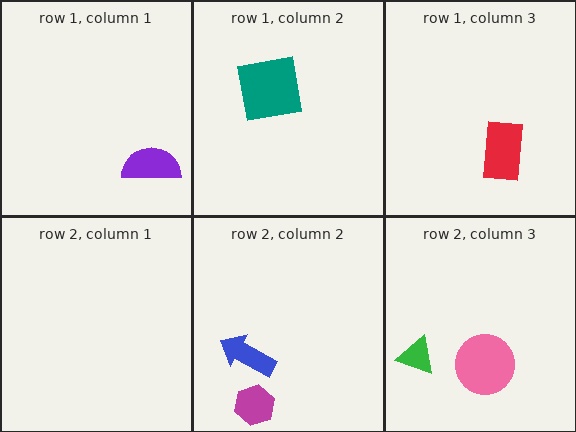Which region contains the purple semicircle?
The row 1, column 1 region.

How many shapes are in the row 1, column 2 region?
1.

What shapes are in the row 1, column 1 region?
The purple semicircle.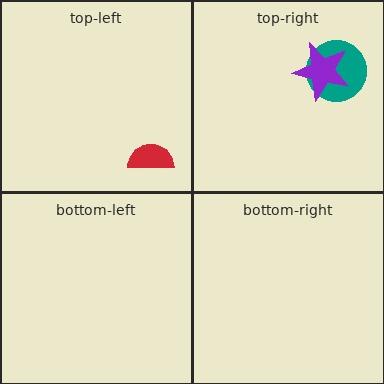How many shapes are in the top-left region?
1.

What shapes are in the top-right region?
The teal circle, the purple star.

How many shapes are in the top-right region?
2.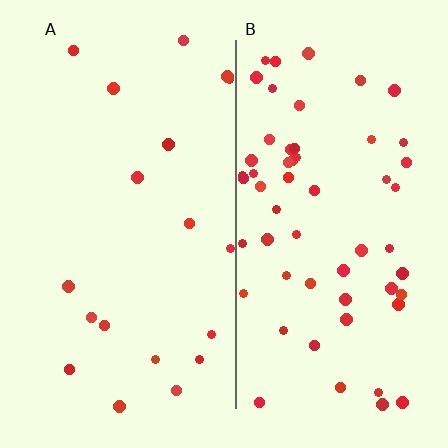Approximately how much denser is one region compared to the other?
Approximately 3.1× — region B over region A.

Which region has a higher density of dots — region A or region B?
B (the right).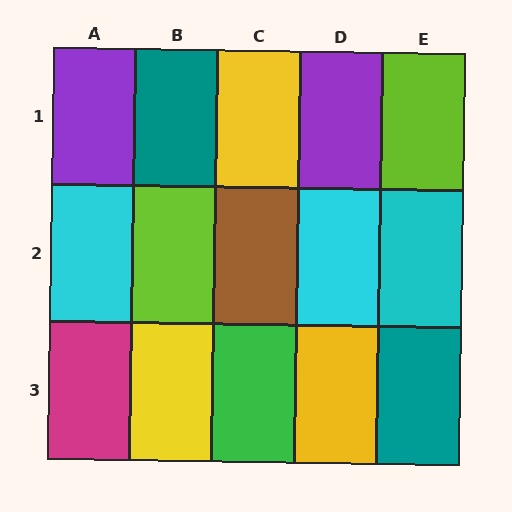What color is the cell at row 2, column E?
Cyan.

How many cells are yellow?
3 cells are yellow.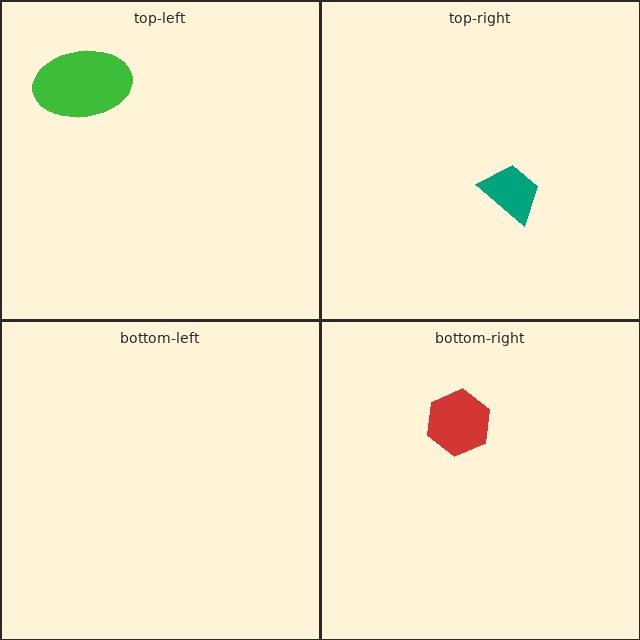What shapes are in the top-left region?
The green ellipse.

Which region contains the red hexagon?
The bottom-right region.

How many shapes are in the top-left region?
1.